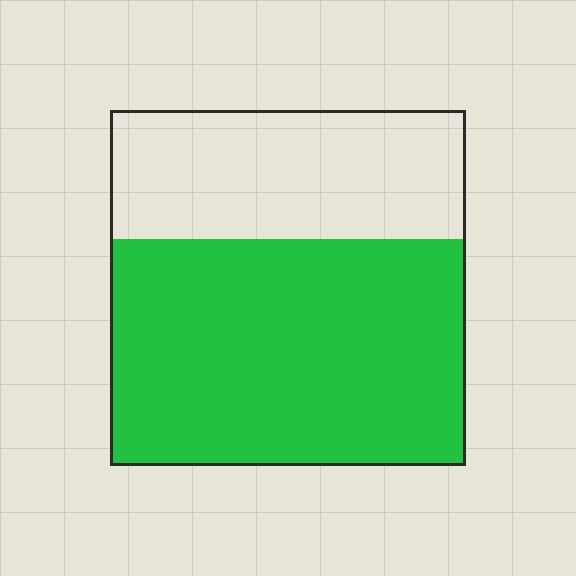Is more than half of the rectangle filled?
Yes.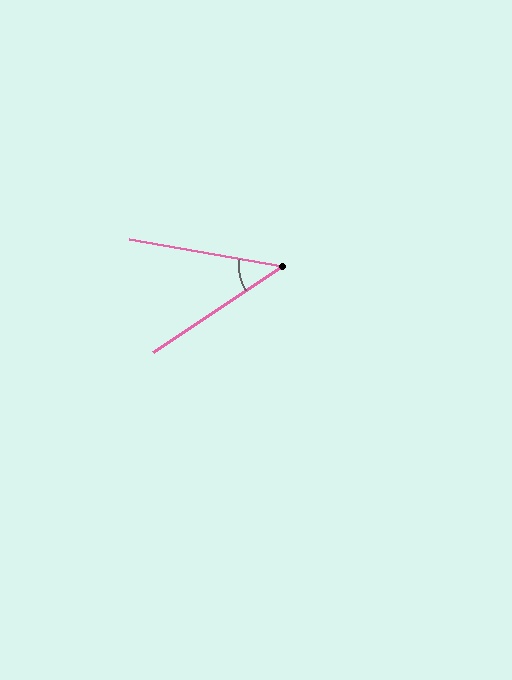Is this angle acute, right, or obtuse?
It is acute.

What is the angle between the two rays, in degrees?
Approximately 44 degrees.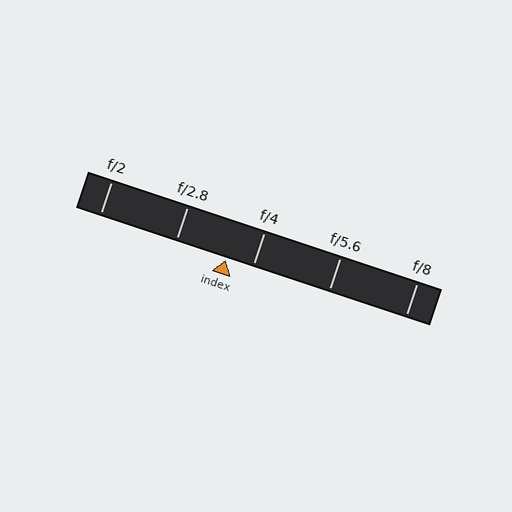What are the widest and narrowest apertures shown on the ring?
The widest aperture shown is f/2 and the narrowest is f/8.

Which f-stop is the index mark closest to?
The index mark is closest to f/4.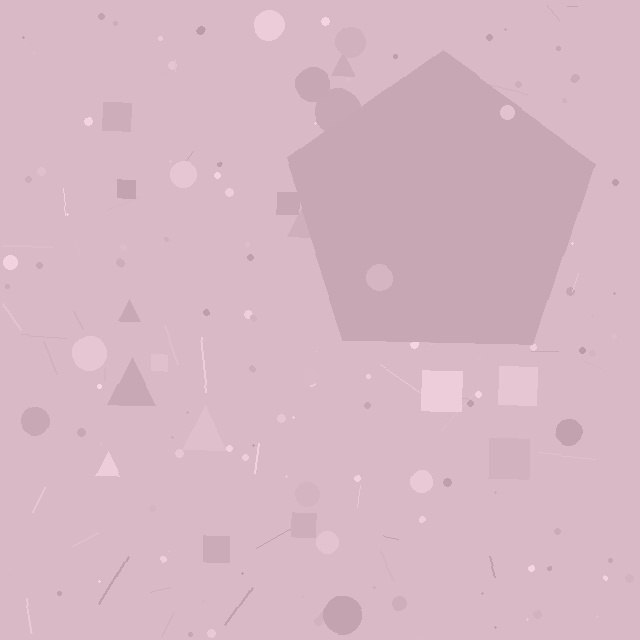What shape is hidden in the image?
A pentagon is hidden in the image.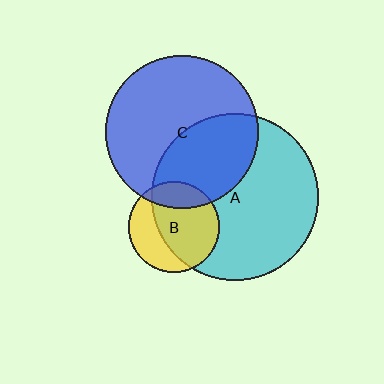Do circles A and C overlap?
Yes.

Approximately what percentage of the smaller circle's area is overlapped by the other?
Approximately 40%.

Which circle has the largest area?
Circle A (cyan).